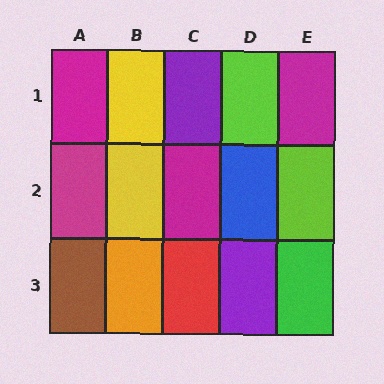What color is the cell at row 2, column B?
Yellow.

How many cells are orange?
1 cell is orange.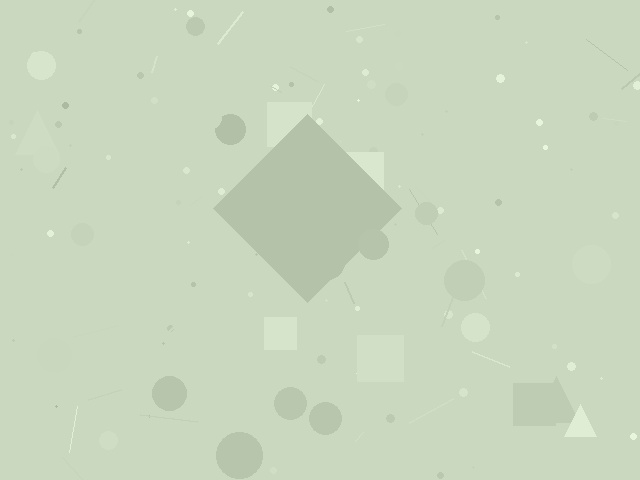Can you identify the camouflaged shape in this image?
The camouflaged shape is a diamond.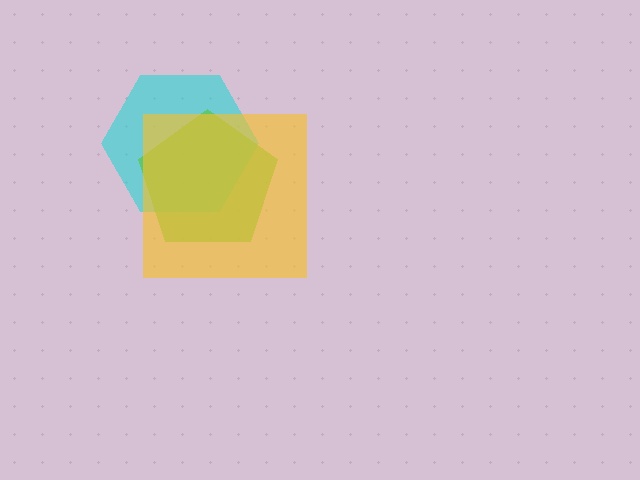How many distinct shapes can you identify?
There are 3 distinct shapes: a cyan hexagon, a lime pentagon, a yellow square.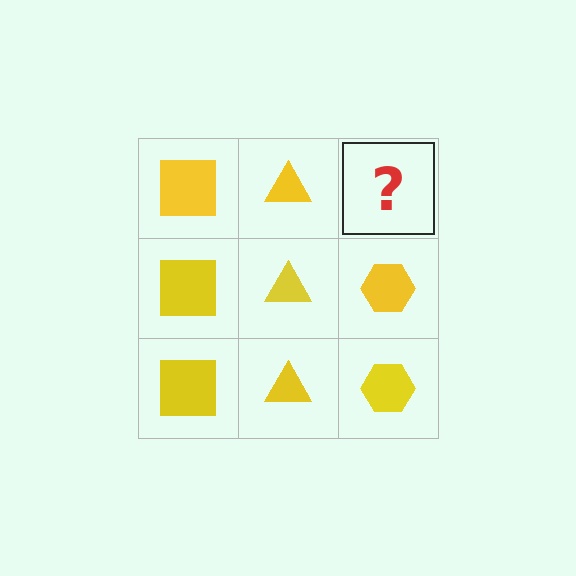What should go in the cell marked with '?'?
The missing cell should contain a yellow hexagon.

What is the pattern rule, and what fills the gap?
The rule is that each column has a consistent shape. The gap should be filled with a yellow hexagon.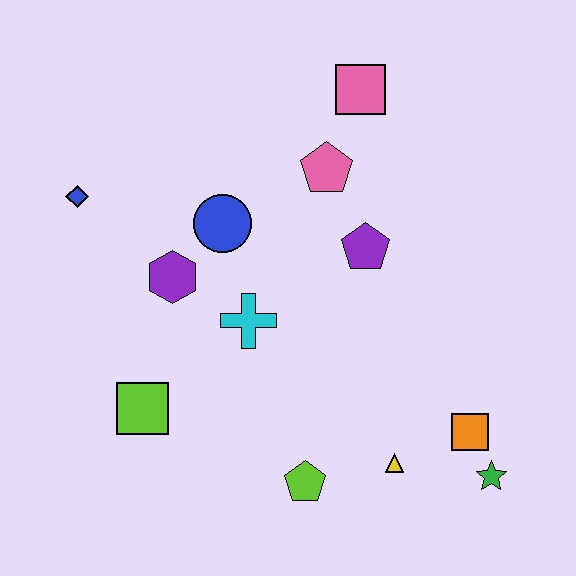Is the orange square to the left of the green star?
Yes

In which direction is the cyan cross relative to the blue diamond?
The cyan cross is to the right of the blue diamond.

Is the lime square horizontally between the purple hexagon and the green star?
No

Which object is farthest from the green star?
The blue diamond is farthest from the green star.